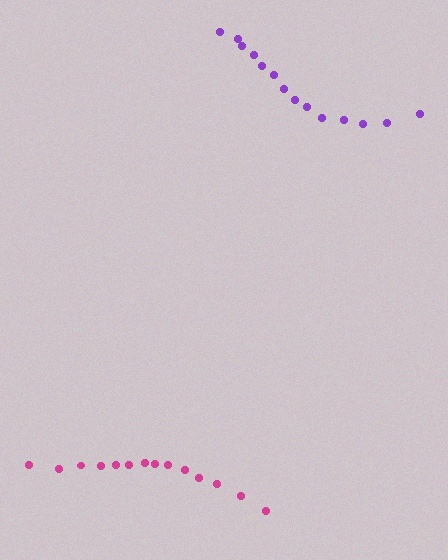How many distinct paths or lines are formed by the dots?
There are 2 distinct paths.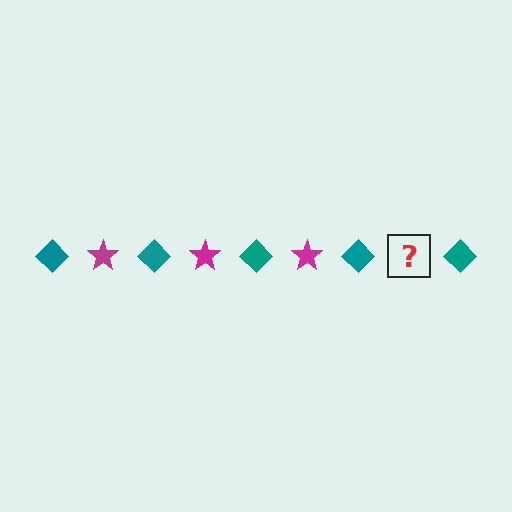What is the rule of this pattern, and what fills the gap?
The rule is that the pattern alternates between teal diamond and magenta star. The gap should be filled with a magenta star.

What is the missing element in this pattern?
The missing element is a magenta star.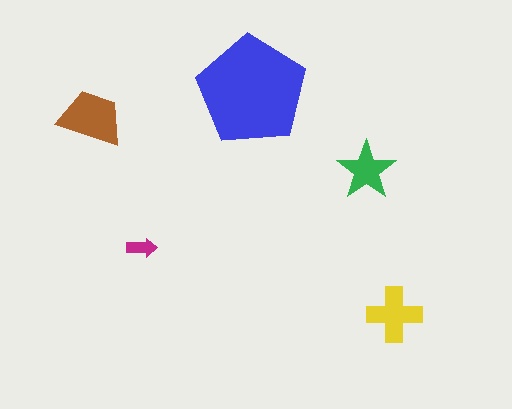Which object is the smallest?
The magenta arrow.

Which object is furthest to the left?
The brown trapezoid is leftmost.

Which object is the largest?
The blue pentagon.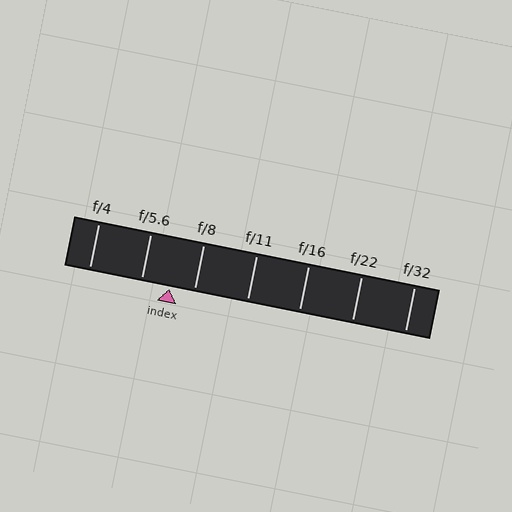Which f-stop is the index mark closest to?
The index mark is closest to f/8.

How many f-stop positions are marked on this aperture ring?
There are 7 f-stop positions marked.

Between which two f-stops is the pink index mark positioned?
The index mark is between f/5.6 and f/8.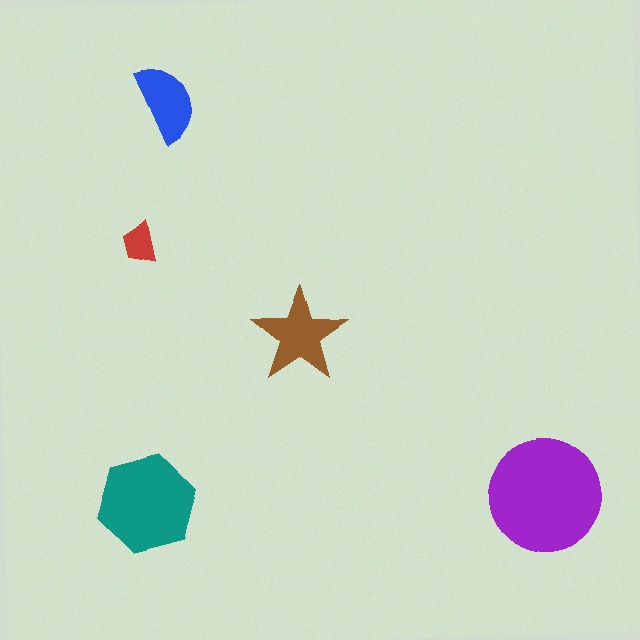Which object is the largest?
The purple circle.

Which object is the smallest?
The red trapezoid.